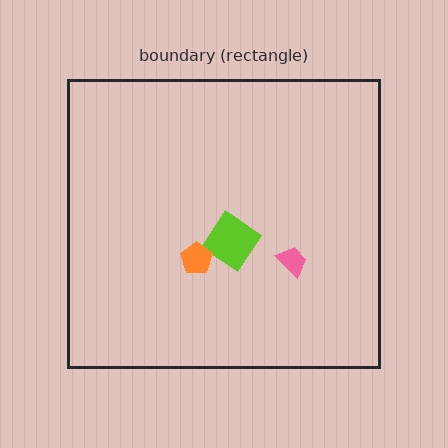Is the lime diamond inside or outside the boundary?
Inside.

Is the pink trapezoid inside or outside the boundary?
Inside.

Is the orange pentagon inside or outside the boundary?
Inside.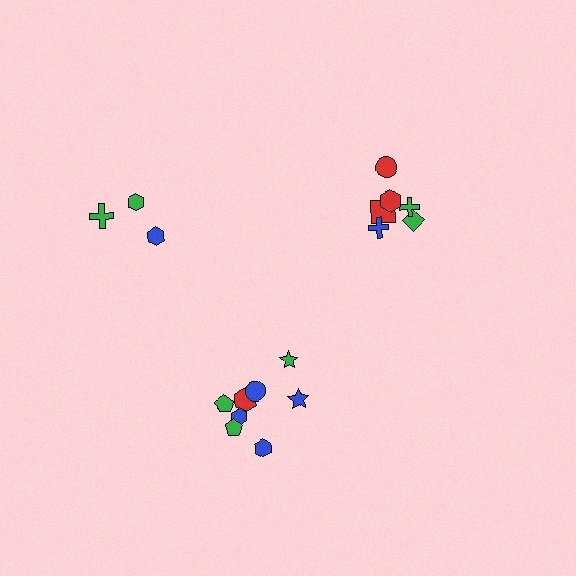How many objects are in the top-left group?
There are 3 objects.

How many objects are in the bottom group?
There are 8 objects.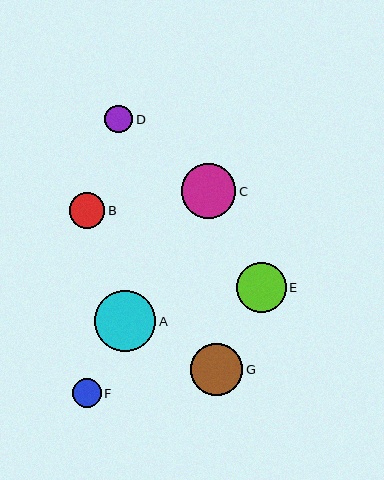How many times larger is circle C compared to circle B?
Circle C is approximately 1.6 times the size of circle B.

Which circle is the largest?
Circle A is the largest with a size of approximately 61 pixels.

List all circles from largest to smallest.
From largest to smallest: A, C, G, E, B, F, D.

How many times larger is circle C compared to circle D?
Circle C is approximately 2.0 times the size of circle D.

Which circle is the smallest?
Circle D is the smallest with a size of approximately 28 pixels.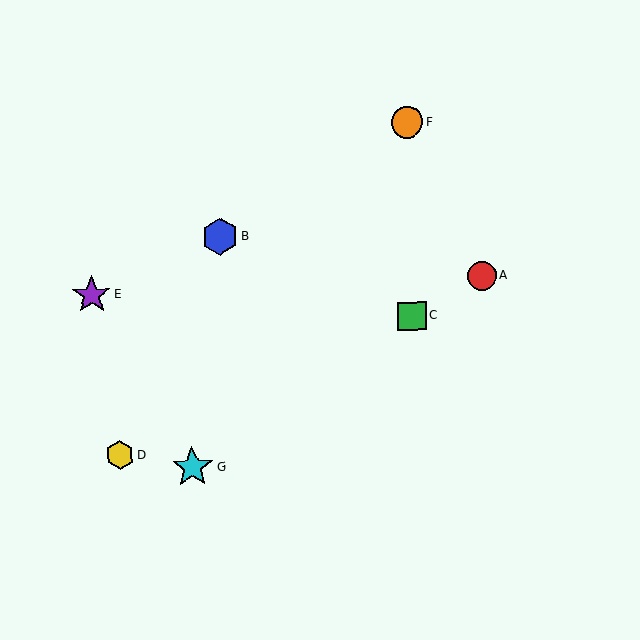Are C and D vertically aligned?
No, C is at x≈412 and D is at x≈120.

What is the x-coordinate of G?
Object G is at x≈193.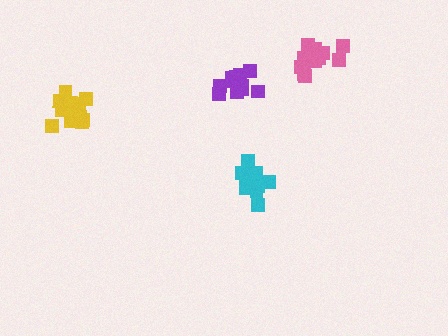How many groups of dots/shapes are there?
There are 4 groups.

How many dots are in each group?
Group 1: 13 dots, Group 2: 13 dots, Group 3: 14 dots, Group 4: 12 dots (52 total).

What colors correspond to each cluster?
The clusters are colored: yellow, cyan, purple, pink.